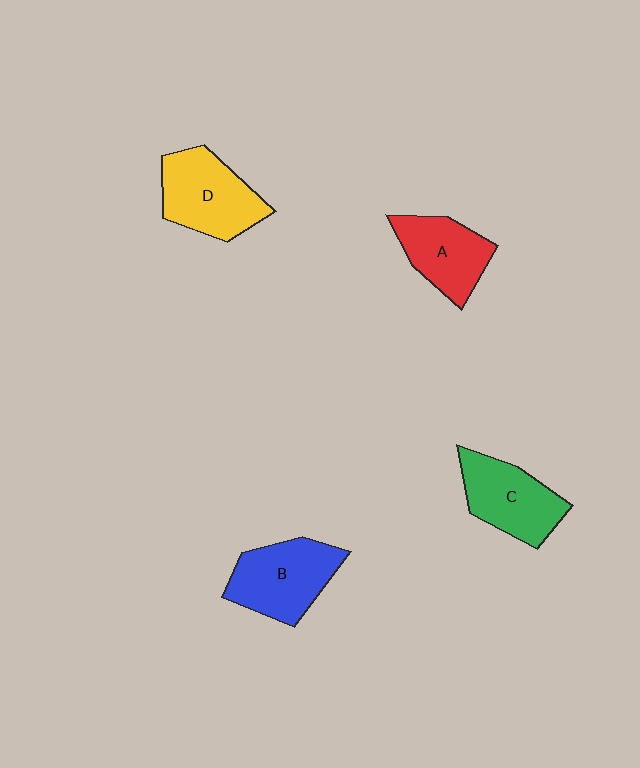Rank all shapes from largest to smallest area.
From largest to smallest: D (yellow), B (blue), C (green), A (red).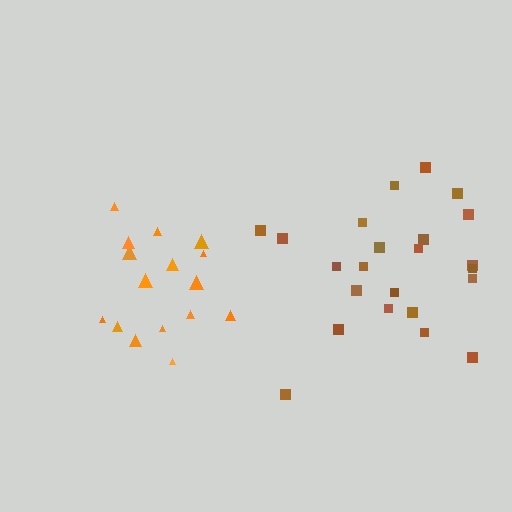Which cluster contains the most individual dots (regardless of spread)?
Brown (23).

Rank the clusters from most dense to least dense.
orange, brown.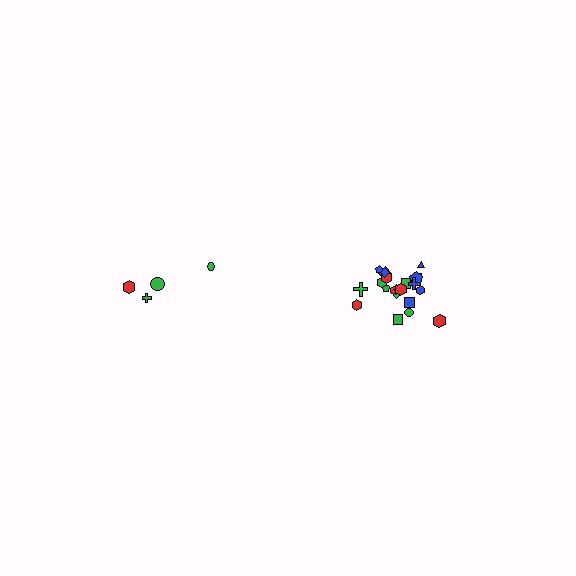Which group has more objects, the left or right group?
The right group.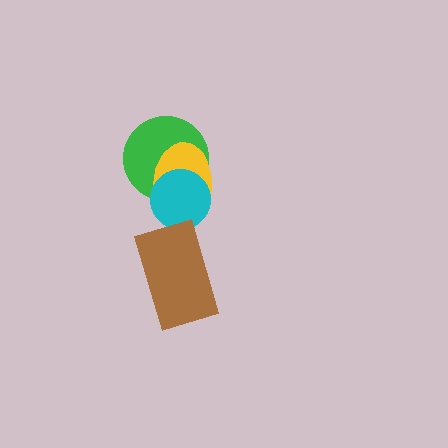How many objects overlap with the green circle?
2 objects overlap with the green circle.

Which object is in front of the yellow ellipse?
The cyan circle is in front of the yellow ellipse.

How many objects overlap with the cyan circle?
2 objects overlap with the cyan circle.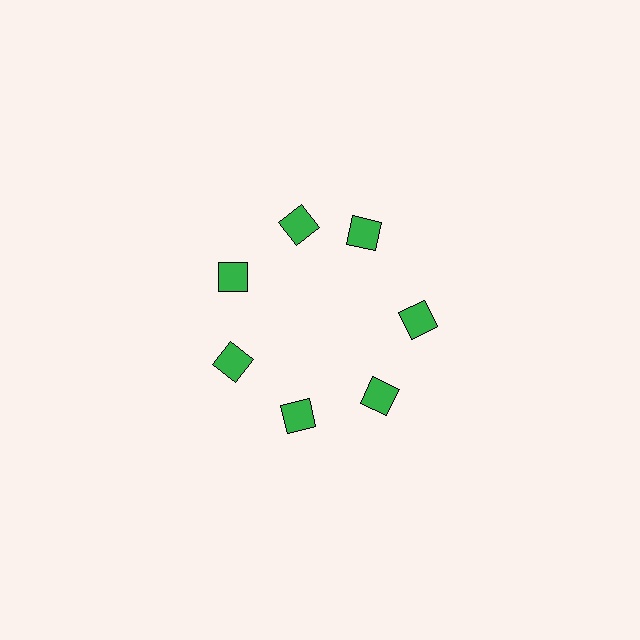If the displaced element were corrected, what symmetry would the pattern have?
It would have 7-fold rotational symmetry — the pattern would map onto itself every 51 degrees.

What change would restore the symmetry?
The symmetry would be restored by rotating it back into even spacing with its neighbors so that all 7 squares sit at equal angles and equal distance from the center.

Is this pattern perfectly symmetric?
No. The 7 green squares are arranged in a ring, but one element near the 1 o'clock position is rotated out of alignment along the ring, breaking the 7-fold rotational symmetry.